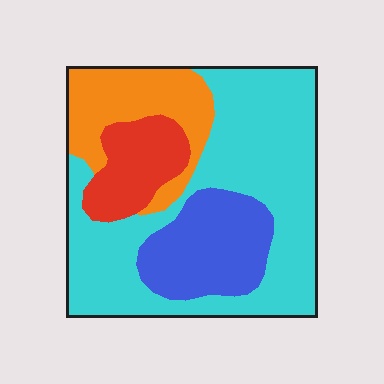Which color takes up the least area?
Red, at roughly 10%.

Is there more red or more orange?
Orange.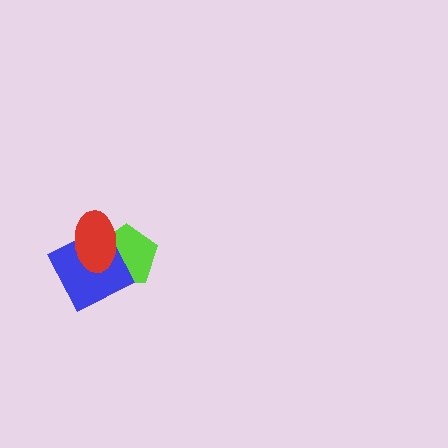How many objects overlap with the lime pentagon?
2 objects overlap with the lime pentagon.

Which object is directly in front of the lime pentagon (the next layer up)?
The blue square is directly in front of the lime pentagon.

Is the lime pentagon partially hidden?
Yes, it is partially covered by another shape.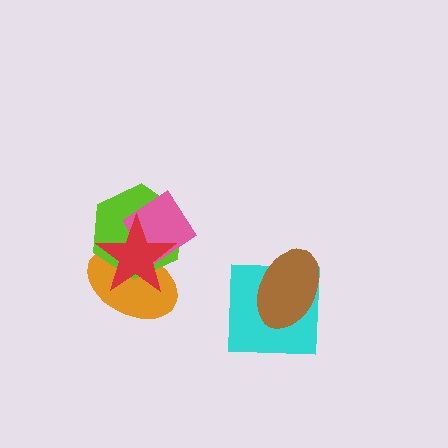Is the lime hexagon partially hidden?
Yes, it is partially covered by another shape.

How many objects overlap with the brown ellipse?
1 object overlaps with the brown ellipse.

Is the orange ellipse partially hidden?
Yes, it is partially covered by another shape.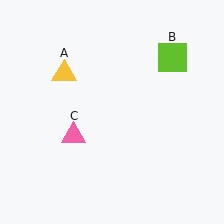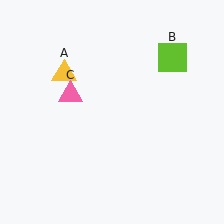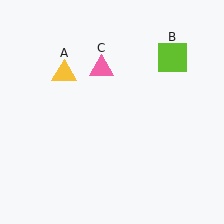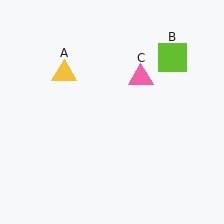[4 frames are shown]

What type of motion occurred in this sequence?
The pink triangle (object C) rotated clockwise around the center of the scene.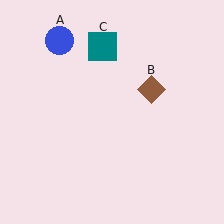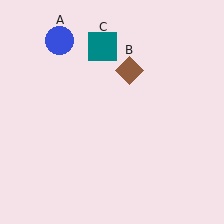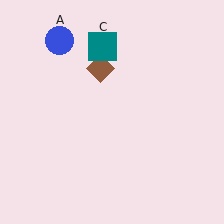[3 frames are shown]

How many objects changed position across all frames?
1 object changed position: brown diamond (object B).